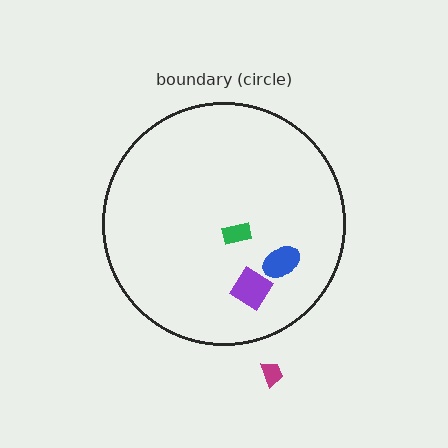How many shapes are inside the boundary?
3 inside, 1 outside.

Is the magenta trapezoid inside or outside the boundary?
Outside.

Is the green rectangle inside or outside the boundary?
Inside.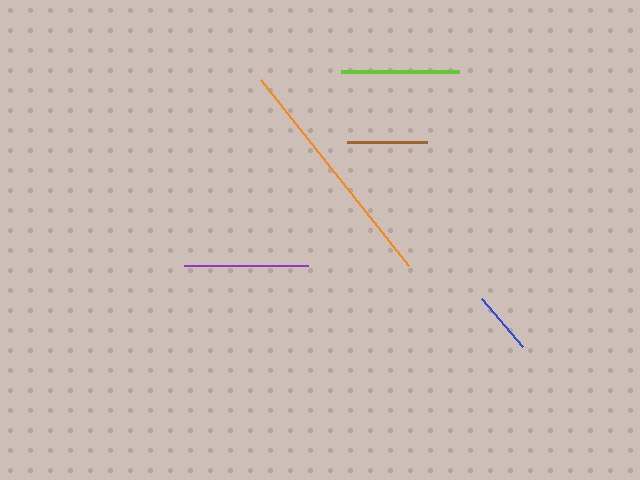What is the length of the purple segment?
The purple segment is approximately 124 pixels long.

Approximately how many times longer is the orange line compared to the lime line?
The orange line is approximately 2.0 times the length of the lime line.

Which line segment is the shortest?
The blue line is the shortest at approximately 63 pixels.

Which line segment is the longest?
The orange line is the longest at approximately 238 pixels.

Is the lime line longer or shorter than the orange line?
The orange line is longer than the lime line.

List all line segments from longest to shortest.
From longest to shortest: orange, purple, lime, brown, blue.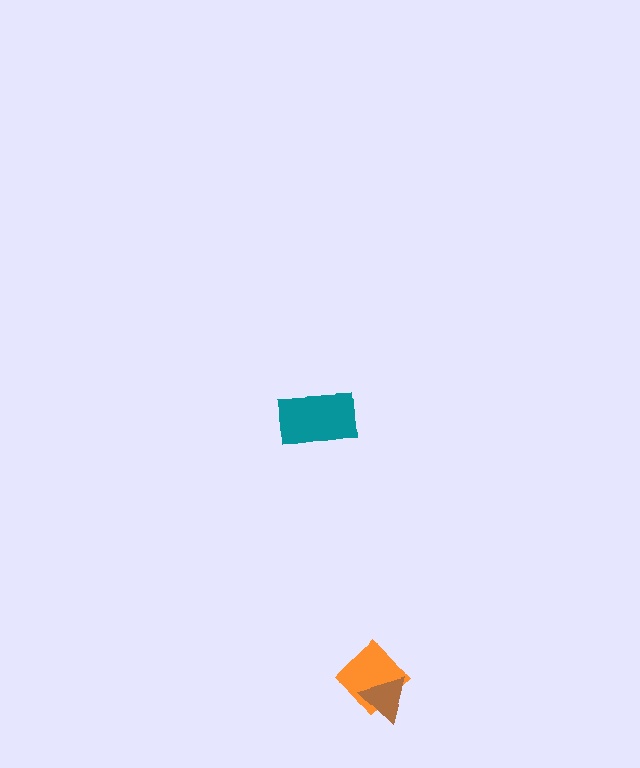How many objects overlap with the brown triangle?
1 object overlaps with the brown triangle.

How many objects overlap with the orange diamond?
1 object overlaps with the orange diamond.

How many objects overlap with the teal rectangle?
0 objects overlap with the teal rectangle.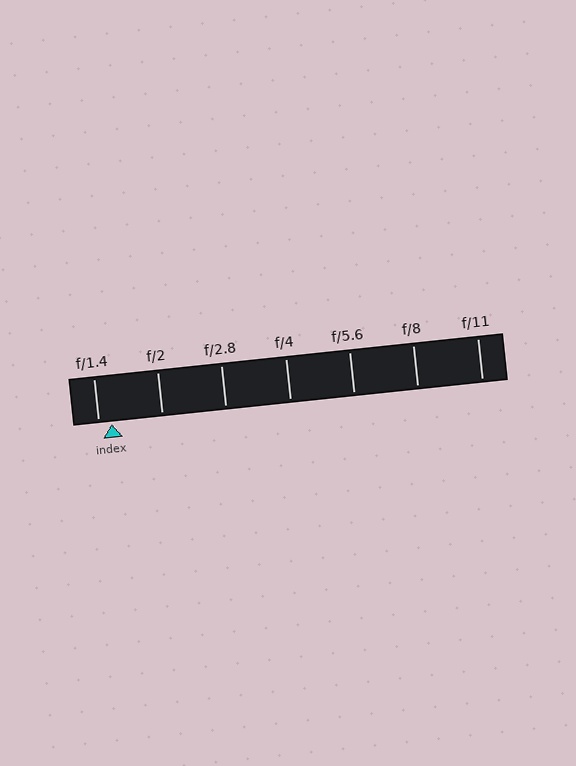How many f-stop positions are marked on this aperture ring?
There are 7 f-stop positions marked.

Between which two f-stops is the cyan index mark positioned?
The index mark is between f/1.4 and f/2.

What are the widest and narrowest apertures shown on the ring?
The widest aperture shown is f/1.4 and the narrowest is f/11.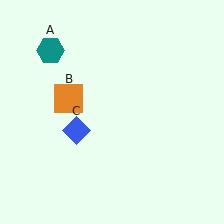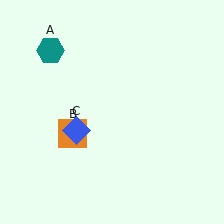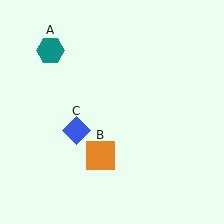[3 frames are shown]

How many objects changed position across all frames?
1 object changed position: orange square (object B).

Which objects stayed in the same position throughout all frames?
Teal hexagon (object A) and blue diamond (object C) remained stationary.